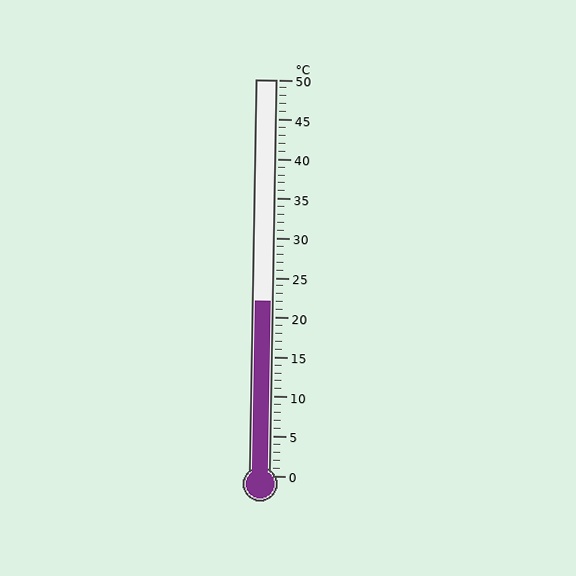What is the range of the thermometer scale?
The thermometer scale ranges from 0°C to 50°C.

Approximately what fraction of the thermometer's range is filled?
The thermometer is filled to approximately 45% of its range.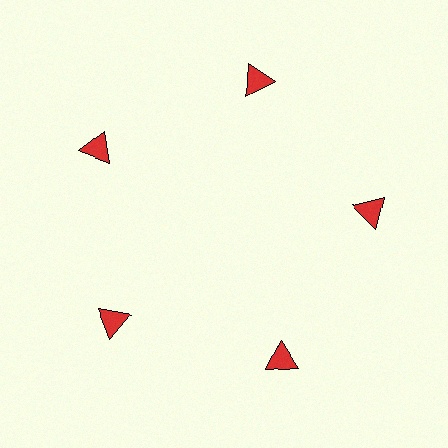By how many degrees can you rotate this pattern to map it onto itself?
The pattern maps onto itself every 72 degrees of rotation.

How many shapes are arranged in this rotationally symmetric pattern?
There are 5 shapes, arranged in 5 groups of 1.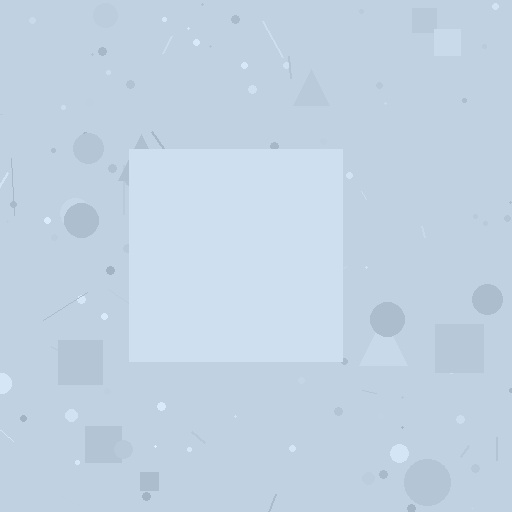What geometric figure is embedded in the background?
A square is embedded in the background.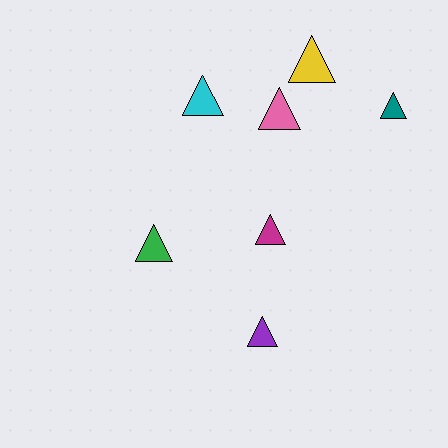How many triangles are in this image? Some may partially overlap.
There are 7 triangles.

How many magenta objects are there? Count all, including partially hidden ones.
There is 1 magenta object.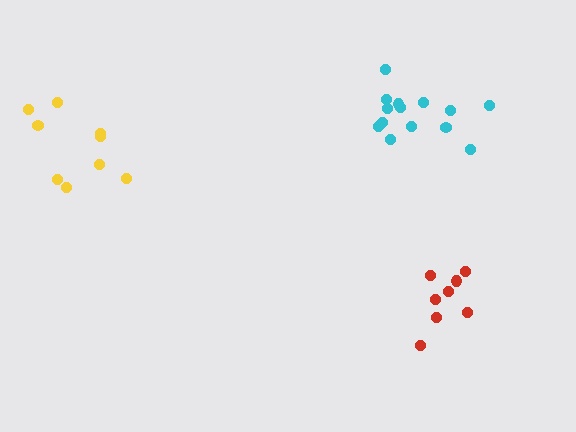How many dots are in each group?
Group 1: 8 dots, Group 2: 14 dots, Group 3: 9 dots (31 total).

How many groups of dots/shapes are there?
There are 3 groups.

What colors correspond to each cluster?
The clusters are colored: red, cyan, yellow.